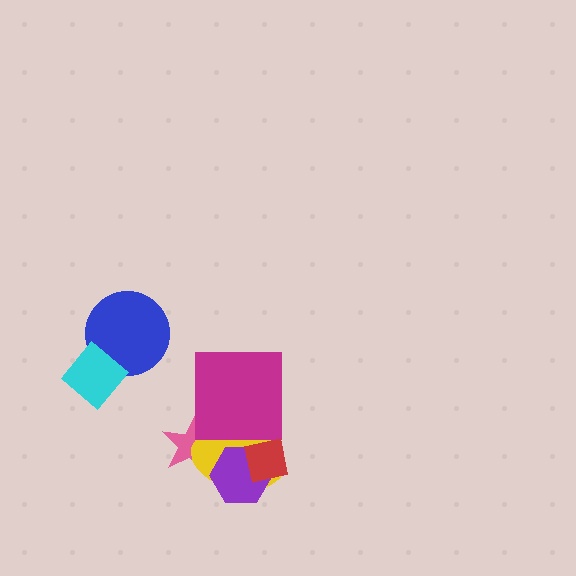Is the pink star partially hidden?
Yes, it is partially covered by another shape.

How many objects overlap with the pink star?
1 object overlaps with the pink star.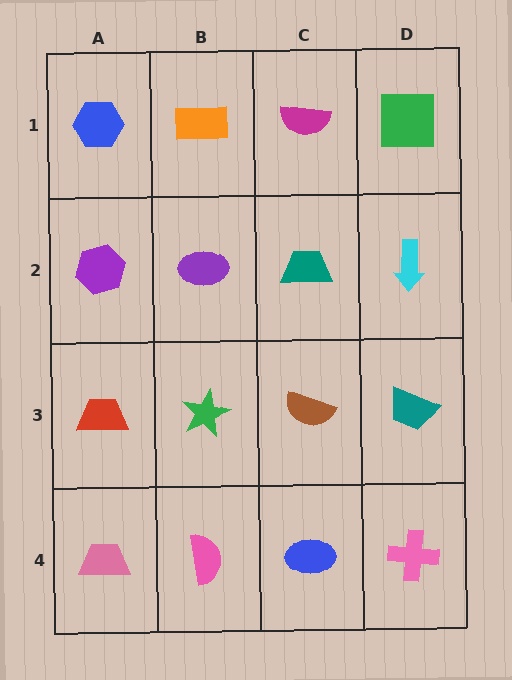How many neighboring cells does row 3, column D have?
3.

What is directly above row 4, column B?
A green star.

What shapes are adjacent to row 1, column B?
A purple ellipse (row 2, column B), a blue hexagon (row 1, column A), a magenta semicircle (row 1, column C).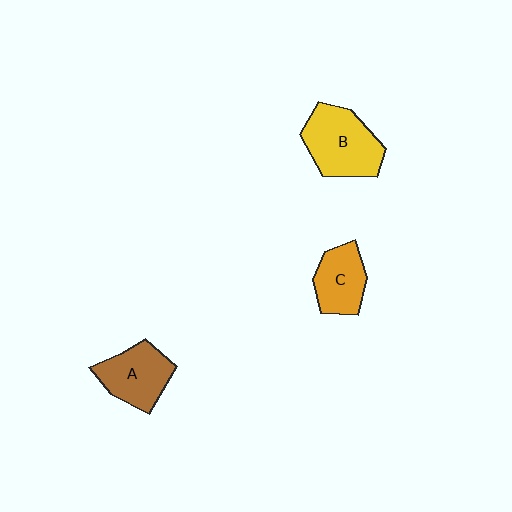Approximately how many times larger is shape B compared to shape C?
Approximately 1.5 times.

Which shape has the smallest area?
Shape C (orange).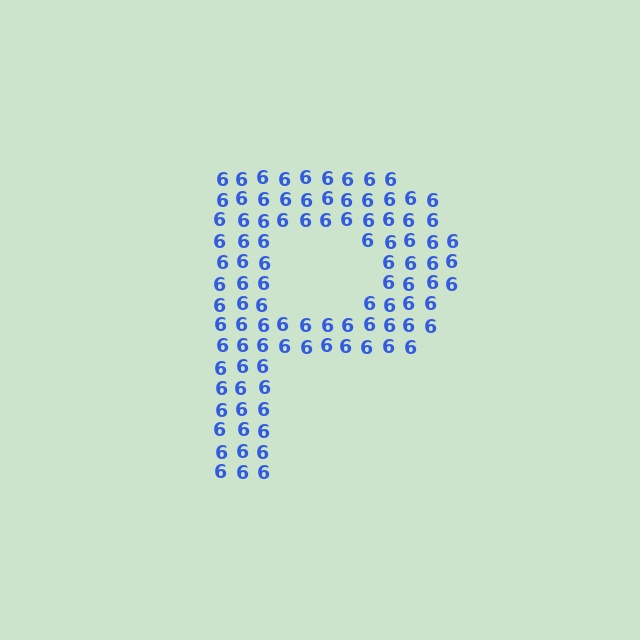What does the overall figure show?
The overall figure shows the letter P.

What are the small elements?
The small elements are digit 6's.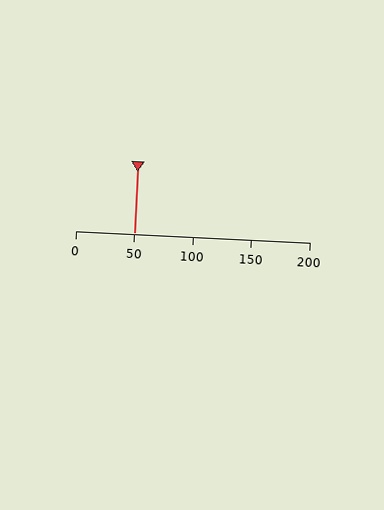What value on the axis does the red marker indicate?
The marker indicates approximately 50.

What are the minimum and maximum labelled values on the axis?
The axis runs from 0 to 200.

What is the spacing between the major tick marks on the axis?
The major ticks are spaced 50 apart.